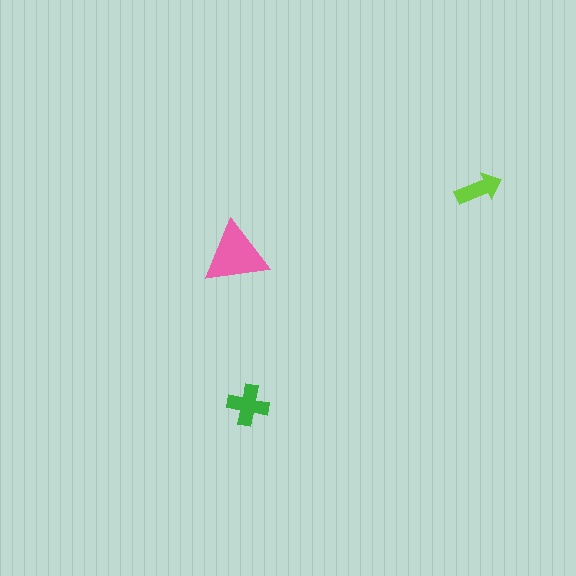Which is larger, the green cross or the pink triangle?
The pink triangle.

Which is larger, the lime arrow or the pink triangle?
The pink triangle.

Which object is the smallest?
The lime arrow.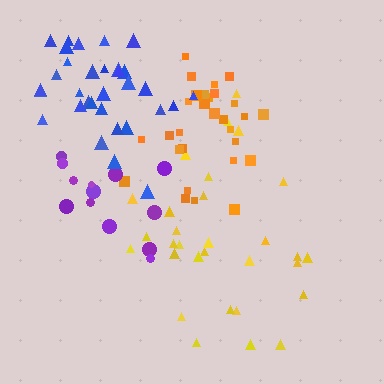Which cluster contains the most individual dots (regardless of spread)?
Blue (32).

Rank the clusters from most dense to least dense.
orange, blue, purple, yellow.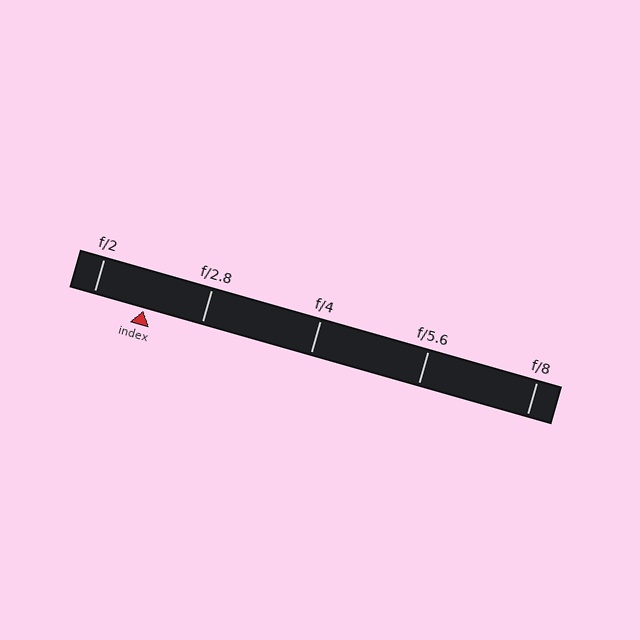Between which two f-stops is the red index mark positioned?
The index mark is between f/2 and f/2.8.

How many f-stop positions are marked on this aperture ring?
There are 5 f-stop positions marked.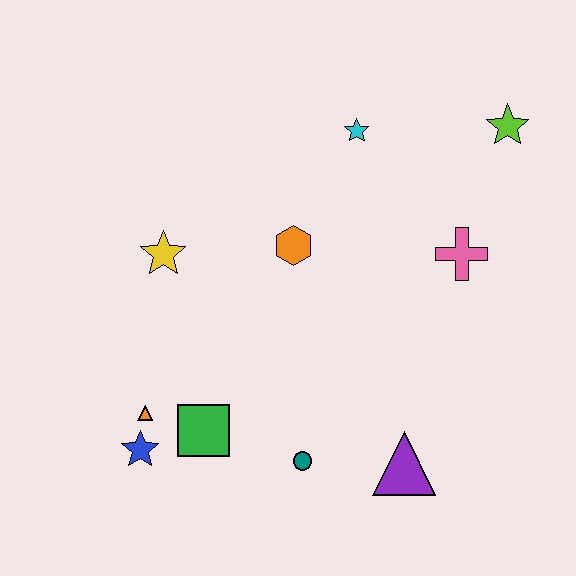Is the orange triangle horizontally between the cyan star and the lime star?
No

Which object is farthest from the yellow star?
The lime star is farthest from the yellow star.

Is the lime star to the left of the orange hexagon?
No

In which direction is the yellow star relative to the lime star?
The yellow star is to the left of the lime star.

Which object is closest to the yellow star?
The orange hexagon is closest to the yellow star.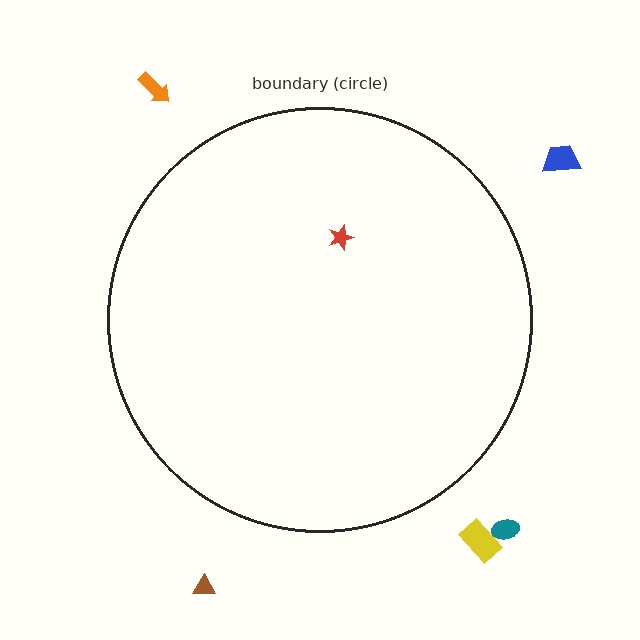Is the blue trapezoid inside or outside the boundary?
Outside.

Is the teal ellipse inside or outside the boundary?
Outside.